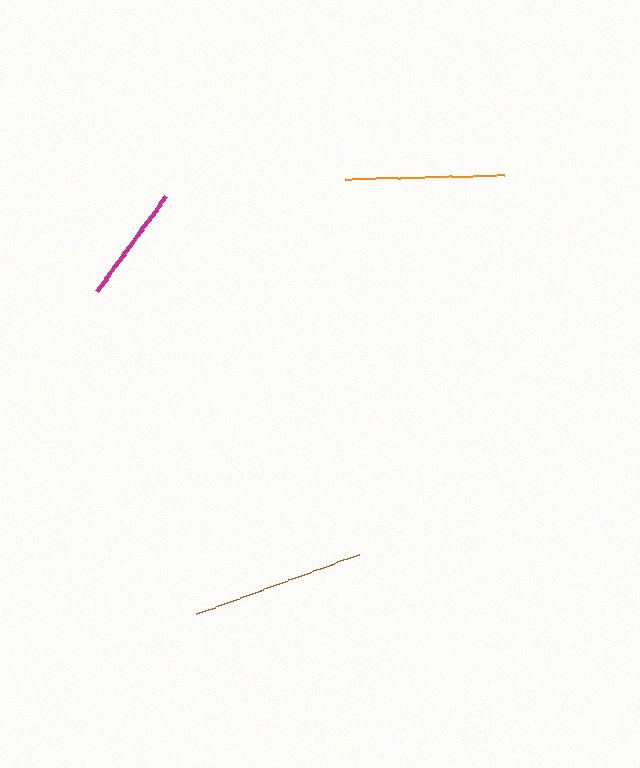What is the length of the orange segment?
The orange segment is approximately 159 pixels long.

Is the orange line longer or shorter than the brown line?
The brown line is longer than the orange line.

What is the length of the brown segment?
The brown segment is approximately 173 pixels long.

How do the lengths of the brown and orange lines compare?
The brown and orange lines are approximately the same length.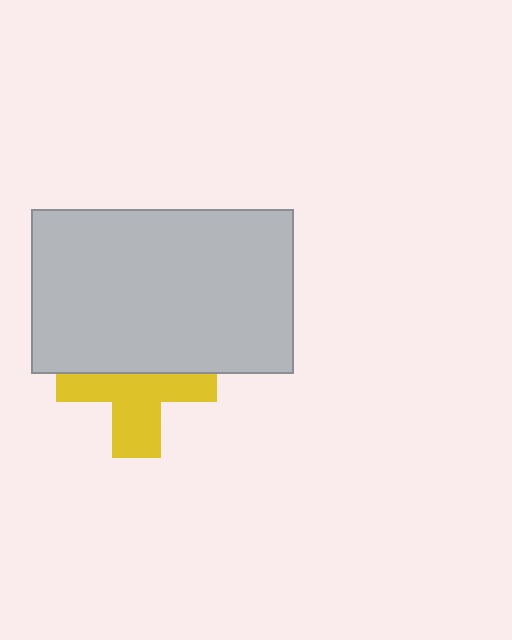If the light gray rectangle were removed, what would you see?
You would see the complete yellow cross.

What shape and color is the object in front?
The object in front is a light gray rectangle.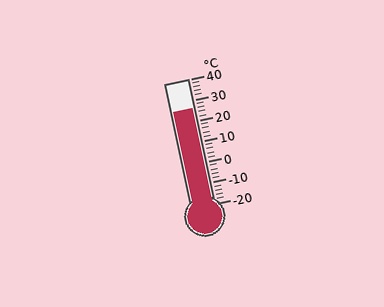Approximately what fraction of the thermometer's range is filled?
The thermometer is filled to approximately 75% of its range.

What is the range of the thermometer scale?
The thermometer scale ranges from -20°C to 40°C.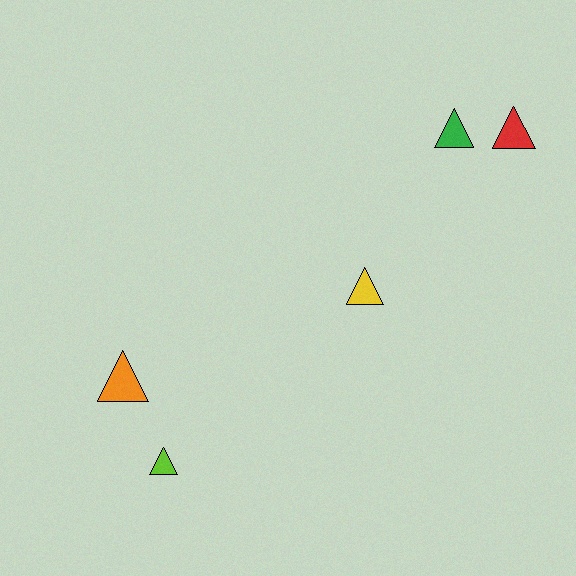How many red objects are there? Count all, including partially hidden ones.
There is 1 red object.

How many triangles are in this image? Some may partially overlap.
There are 5 triangles.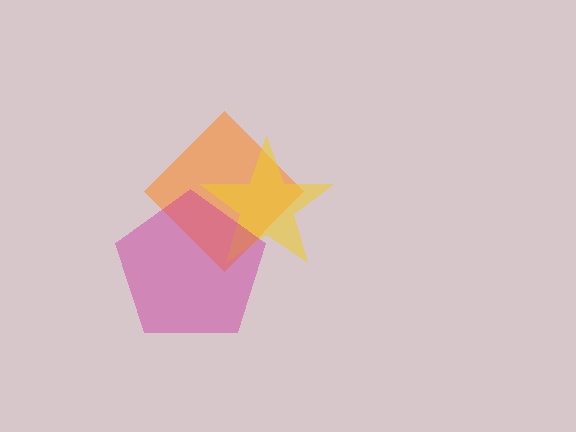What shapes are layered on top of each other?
The layered shapes are: an orange diamond, a yellow star, a magenta pentagon.